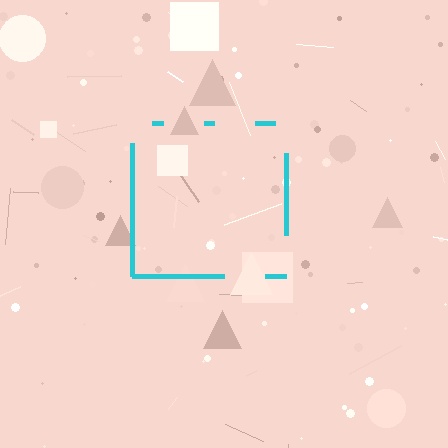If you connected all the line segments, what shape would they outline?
They would outline a square.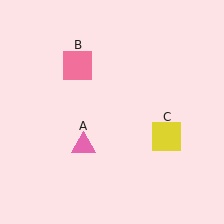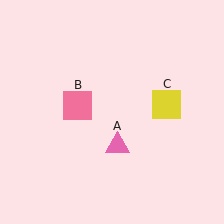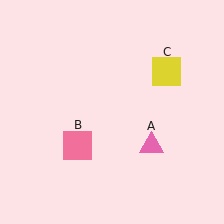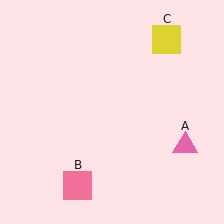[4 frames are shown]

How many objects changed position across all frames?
3 objects changed position: pink triangle (object A), pink square (object B), yellow square (object C).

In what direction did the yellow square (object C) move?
The yellow square (object C) moved up.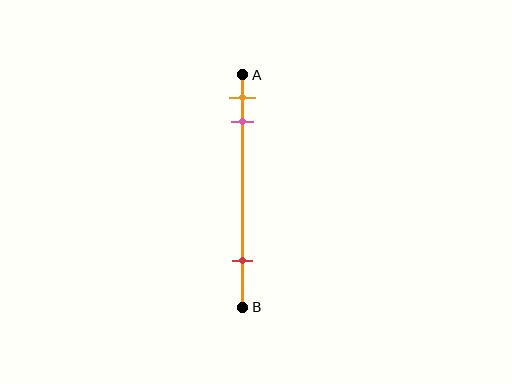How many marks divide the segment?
There are 3 marks dividing the segment.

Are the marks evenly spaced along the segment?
No, the marks are not evenly spaced.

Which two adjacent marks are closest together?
The orange and pink marks are the closest adjacent pair.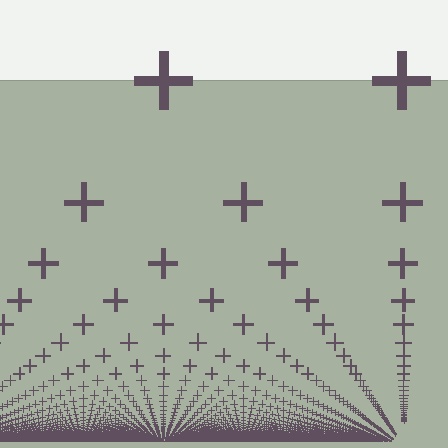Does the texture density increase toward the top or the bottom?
Density increases toward the bottom.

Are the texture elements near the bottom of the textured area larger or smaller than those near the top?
Smaller. The gradient is inverted — elements near the bottom are smaller and denser.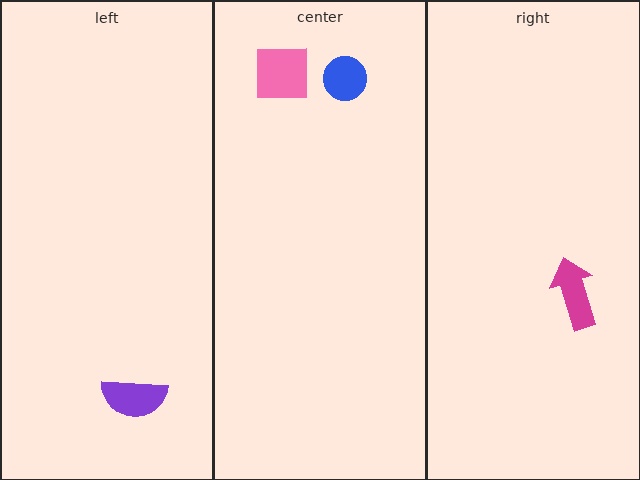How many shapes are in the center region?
2.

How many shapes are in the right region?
1.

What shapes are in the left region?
The purple semicircle.